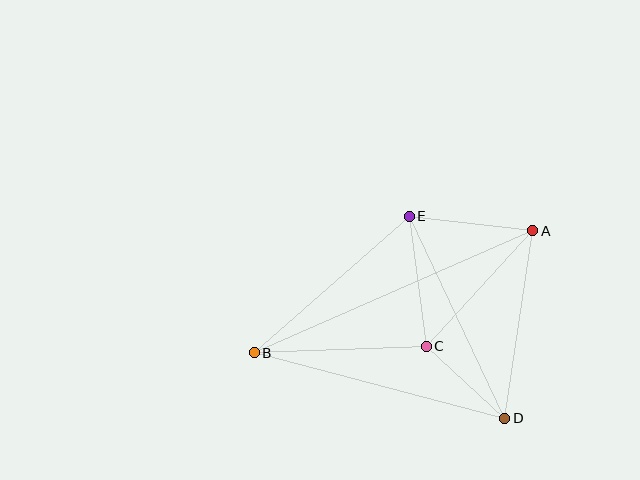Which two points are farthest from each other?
Points A and B are farthest from each other.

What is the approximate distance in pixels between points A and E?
The distance between A and E is approximately 124 pixels.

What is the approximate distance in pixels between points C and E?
The distance between C and E is approximately 131 pixels.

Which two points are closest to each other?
Points C and D are closest to each other.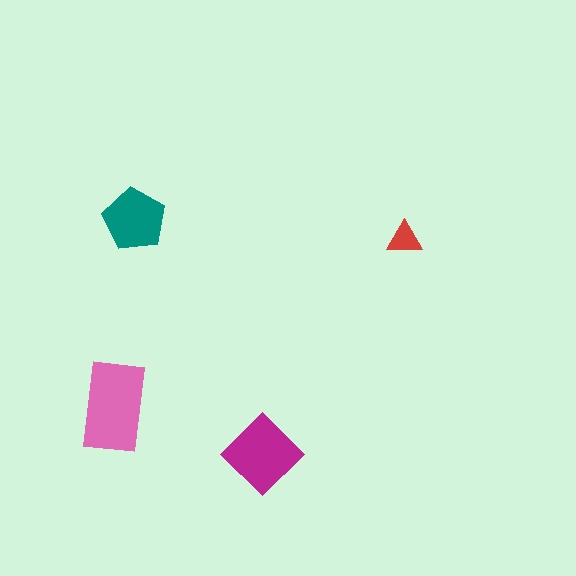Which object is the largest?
The pink rectangle.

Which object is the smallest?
The red triangle.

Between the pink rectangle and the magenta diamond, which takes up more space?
The pink rectangle.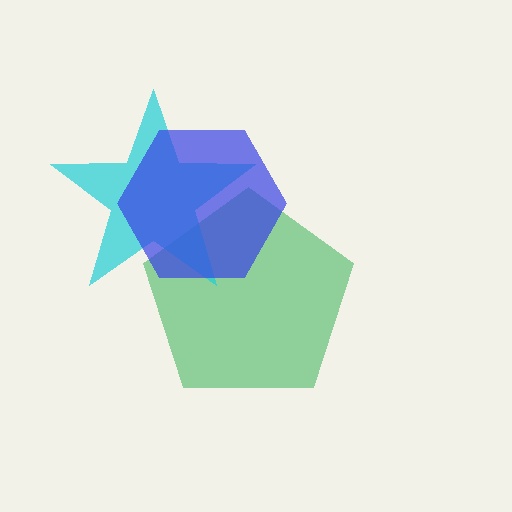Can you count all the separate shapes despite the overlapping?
Yes, there are 3 separate shapes.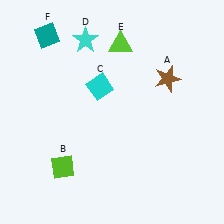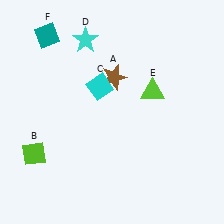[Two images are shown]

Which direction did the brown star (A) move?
The brown star (A) moved left.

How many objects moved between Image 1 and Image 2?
3 objects moved between the two images.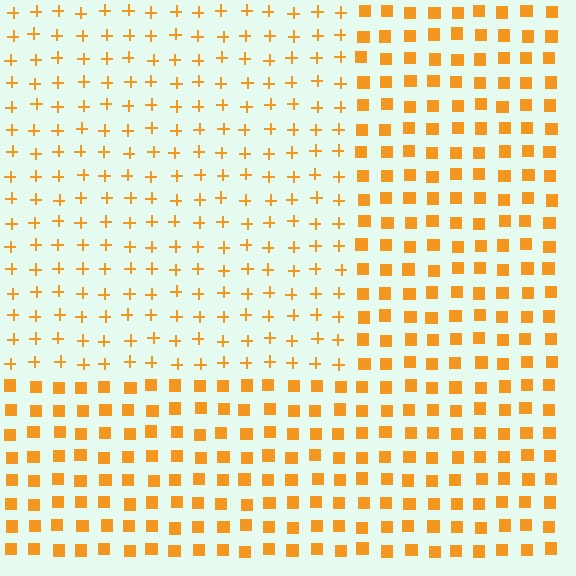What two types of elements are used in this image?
The image uses plus signs inside the rectangle region and squares outside it.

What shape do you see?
I see a rectangle.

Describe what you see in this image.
The image is filled with small orange elements arranged in a uniform grid. A rectangle-shaped region contains plus signs, while the surrounding area contains squares. The boundary is defined purely by the change in element shape.